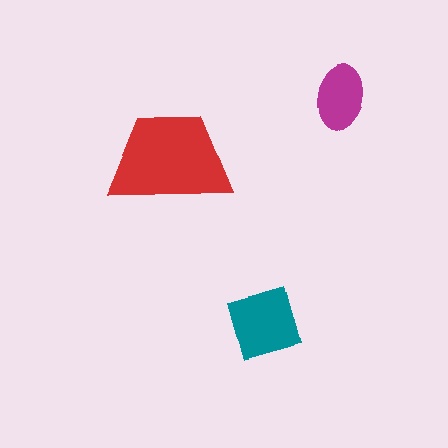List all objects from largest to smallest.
The red trapezoid, the teal diamond, the magenta ellipse.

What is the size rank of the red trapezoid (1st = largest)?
1st.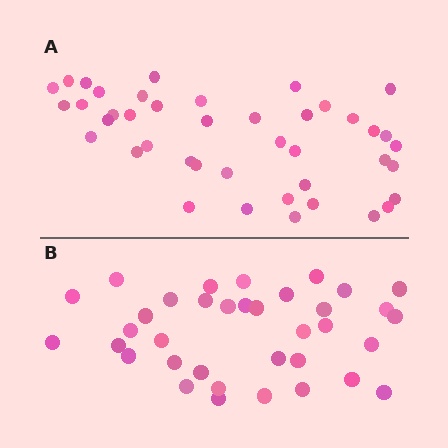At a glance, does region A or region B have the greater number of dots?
Region A (the top region) has more dots.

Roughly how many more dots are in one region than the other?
Region A has about 6 more dots than region B.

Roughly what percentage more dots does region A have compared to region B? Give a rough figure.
About 15% more.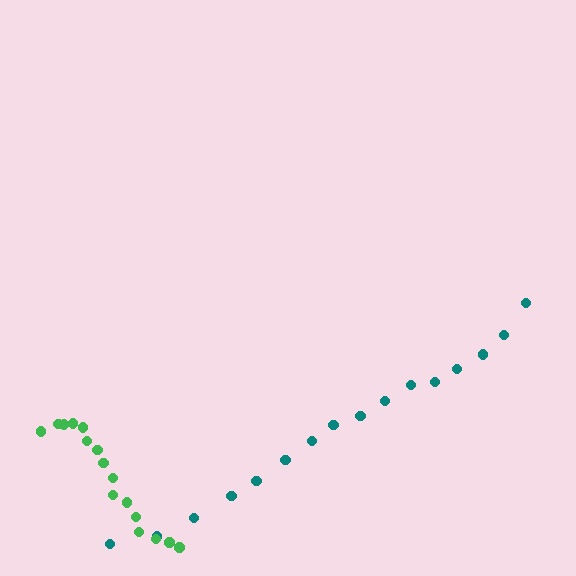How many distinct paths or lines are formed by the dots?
There are 2 distinct paths.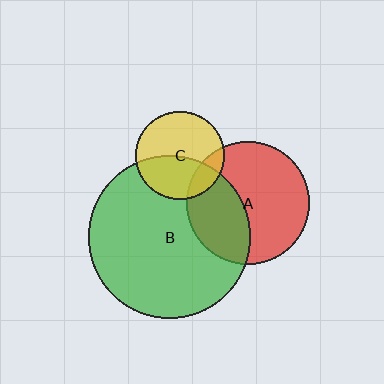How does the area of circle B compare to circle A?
Approximately 1.7 times.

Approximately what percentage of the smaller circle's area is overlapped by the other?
Approximately 40%.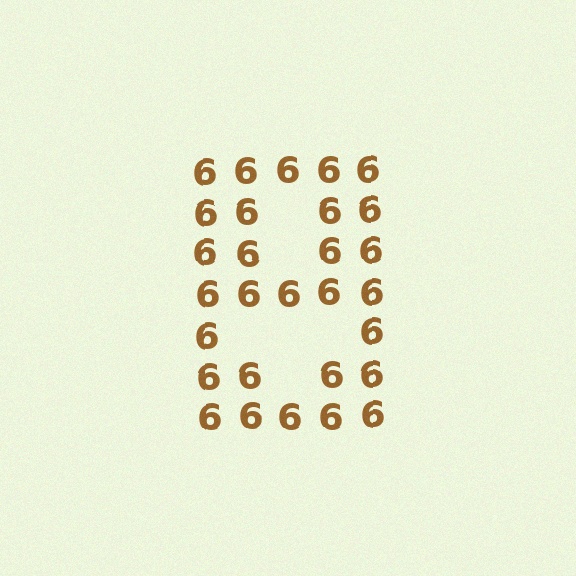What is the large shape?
The large shape is the digit 8.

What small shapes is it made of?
It is made of small digit 6's.